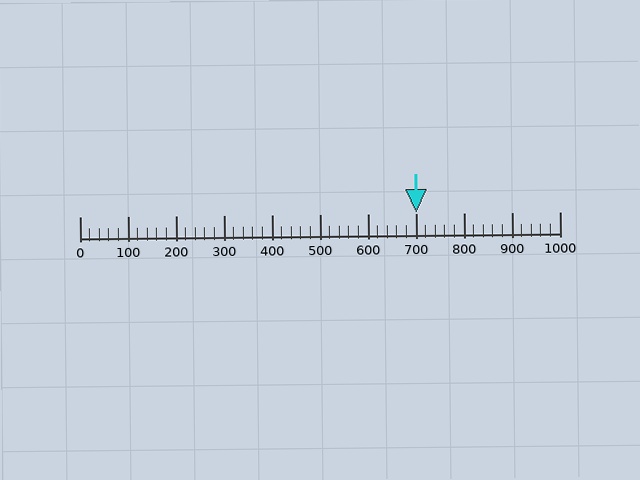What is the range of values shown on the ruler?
The ruler shows values from 0 to 1000.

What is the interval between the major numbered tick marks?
The major tick marks are spaced 100 units apart.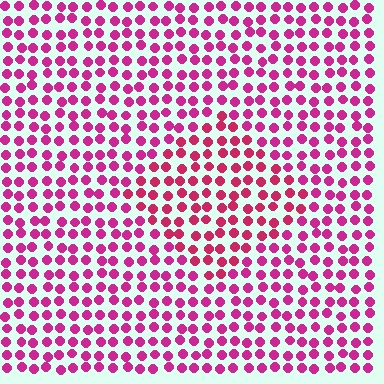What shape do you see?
I see a diamond.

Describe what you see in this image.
The image is filled with small magenta elements in a uniform arrangement. A diamond-shaped region is visible where the elements are tinted to a slightly different hue, forming a subtle color boundary.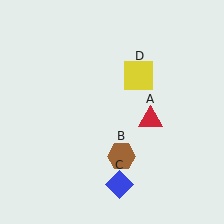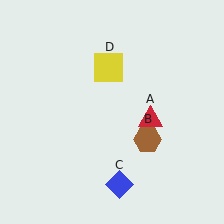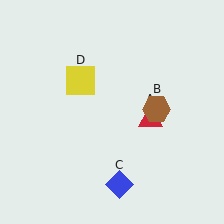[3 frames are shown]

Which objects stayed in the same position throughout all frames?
Red triangle (object A) and blue diamond (object C) remained stationary.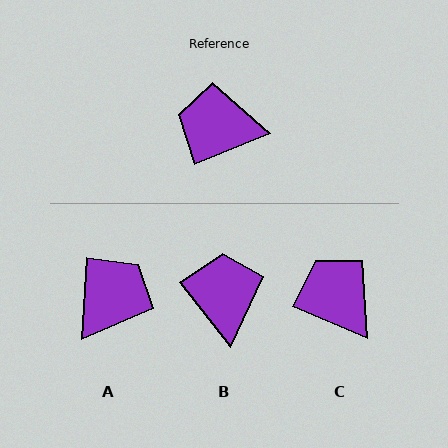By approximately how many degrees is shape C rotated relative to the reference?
Approximately 44 degrees clockwise.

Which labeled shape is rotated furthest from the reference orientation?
A, about 115 degrees away.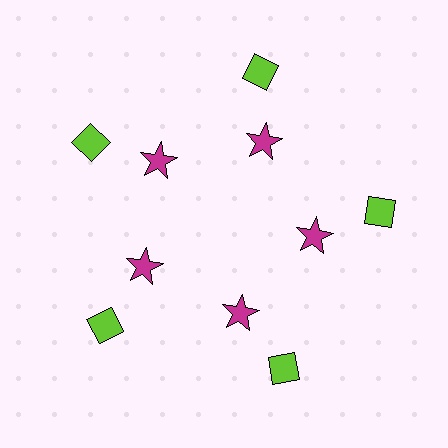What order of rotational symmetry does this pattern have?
This pattern has 5-fold rotational symmetry.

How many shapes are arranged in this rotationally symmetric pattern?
There are 10 shapes, arranged in 5 groups of 2.